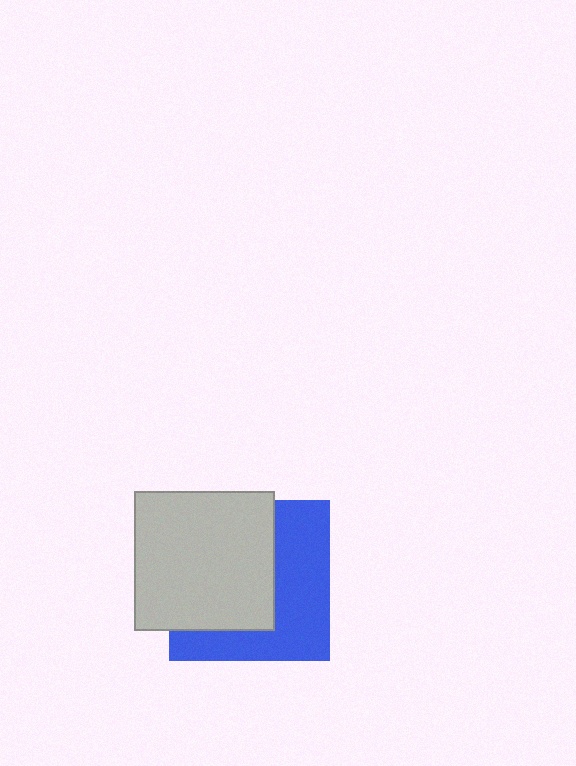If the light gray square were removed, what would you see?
You would see the complete blue square.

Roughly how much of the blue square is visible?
About half of it is visible (roughly 46%).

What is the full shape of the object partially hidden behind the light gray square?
The partially hidden object is a blue square.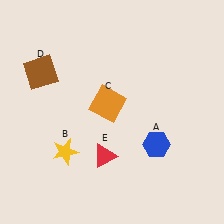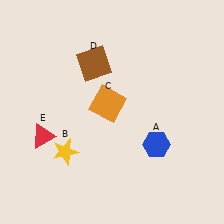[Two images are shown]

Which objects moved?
The objects that moved are: the brown square (D), the red triangle (E).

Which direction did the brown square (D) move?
The brown square (D) moved right.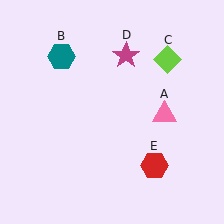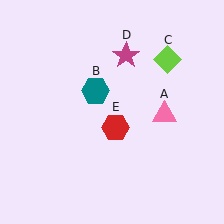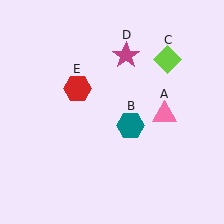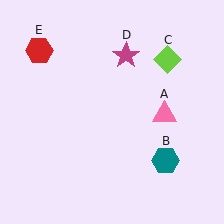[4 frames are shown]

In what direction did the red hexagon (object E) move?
The red hexagon (object E) moved up and to the left.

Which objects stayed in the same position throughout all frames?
Pink triangle (object A) and lime diamond (object C) and magenta star (object D) remained stationary.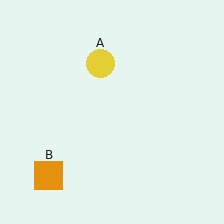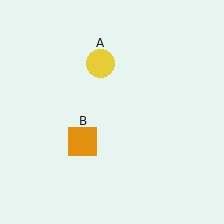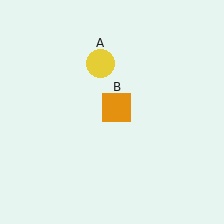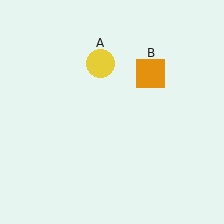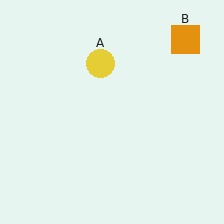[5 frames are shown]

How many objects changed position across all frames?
1 object changed position: orange square (object B).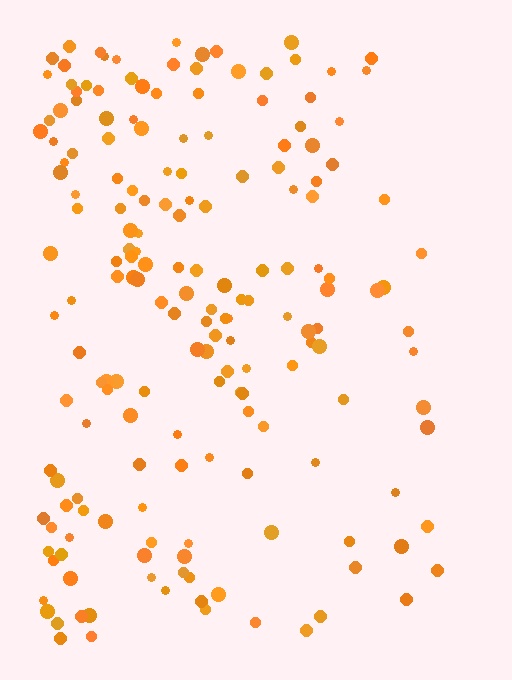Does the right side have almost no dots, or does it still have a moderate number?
Still a moderate number, just noticeably fewer than the left.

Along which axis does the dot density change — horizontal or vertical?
Horizontal.